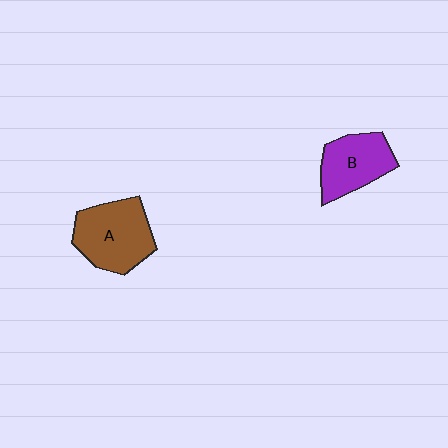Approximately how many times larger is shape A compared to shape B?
Approximately 1.2 times.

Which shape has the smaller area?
Shape B (purple).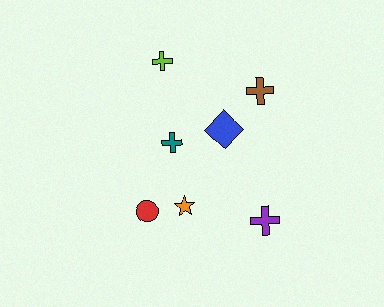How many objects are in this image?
There are 7 objects.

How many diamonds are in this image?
There is 1 diamond.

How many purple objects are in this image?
There is 1 purple object.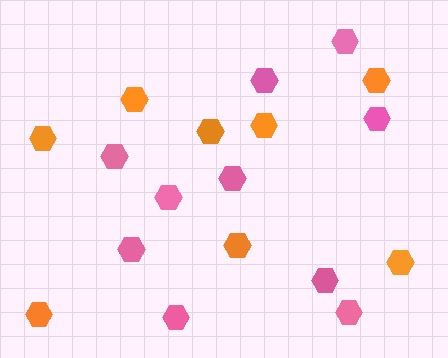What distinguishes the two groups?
There are 2 groups: one group of pink hexagons (10) and one group of orange hexagons (8).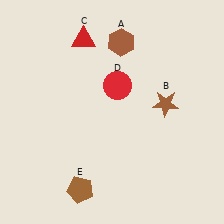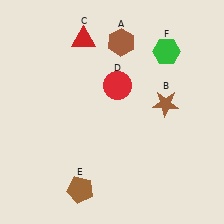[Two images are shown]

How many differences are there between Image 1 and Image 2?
There is 1 difference between the two images.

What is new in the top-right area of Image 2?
A green hexagon (F) was added in the top-right area of Image 2.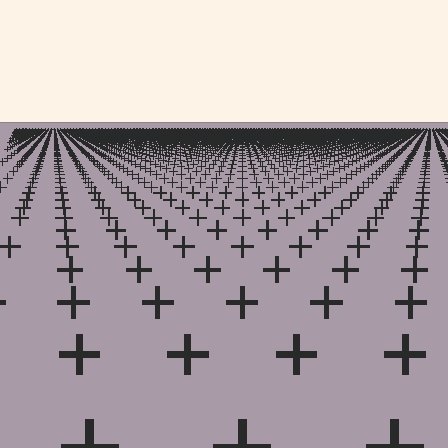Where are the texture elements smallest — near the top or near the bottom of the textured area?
Near the top.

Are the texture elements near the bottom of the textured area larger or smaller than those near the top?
Larger. Near the bottom, elements are closer to the viewer and appear at a bigger on-screen size.